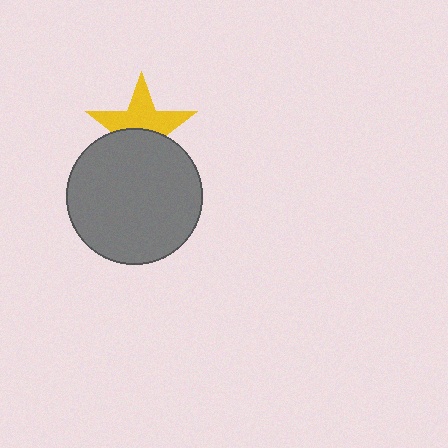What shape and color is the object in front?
The object in front is a gray circle.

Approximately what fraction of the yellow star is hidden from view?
Roughly 46% of the yellow star is hidden behind the gray circle.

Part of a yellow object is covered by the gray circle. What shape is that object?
It is a star.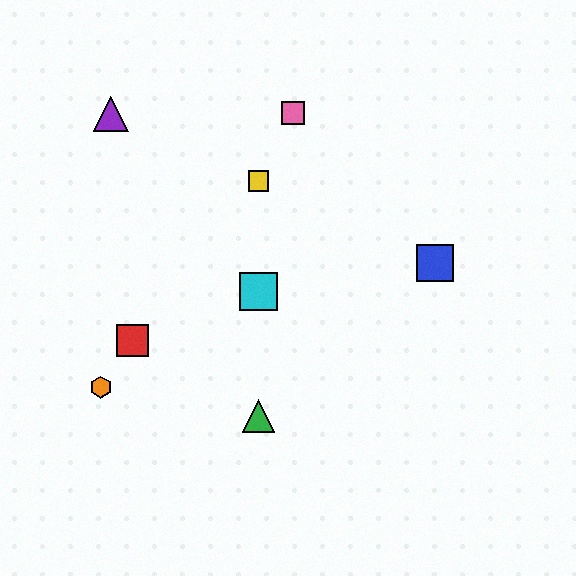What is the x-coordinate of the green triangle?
The green triangle is at x≈258.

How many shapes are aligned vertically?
3 shapes (the green triangle, the yellow square, the cyan square) are aligned vertically.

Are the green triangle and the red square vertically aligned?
No, the green triangle is at x≈258 and the red square is at x≈133.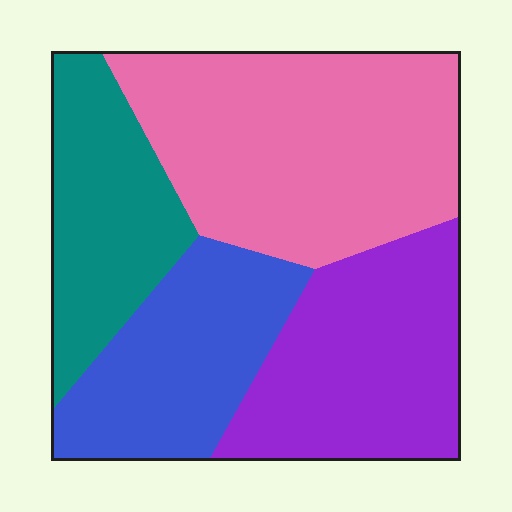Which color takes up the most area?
Pink, at roughly 35%.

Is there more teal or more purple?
Purple.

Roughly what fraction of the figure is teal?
Teal takes up less than a quarter of the figure.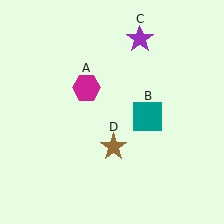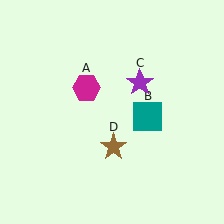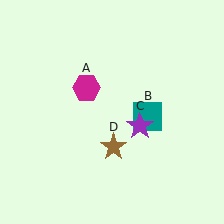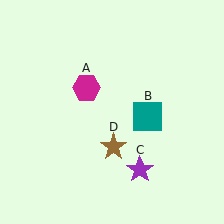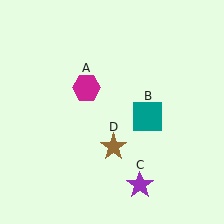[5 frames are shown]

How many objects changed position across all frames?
1 object changed position: purple star (object C).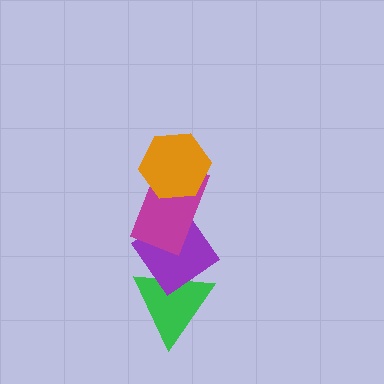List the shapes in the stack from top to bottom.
From top to bottom: the orange hexagon, the magenta rectangle, the purple diamond, the green triangle.